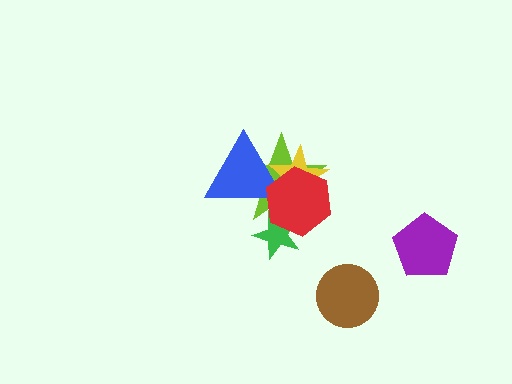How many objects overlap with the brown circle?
0 objects overlap with the brown circle.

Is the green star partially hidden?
Yes, it is partially covered by another shape.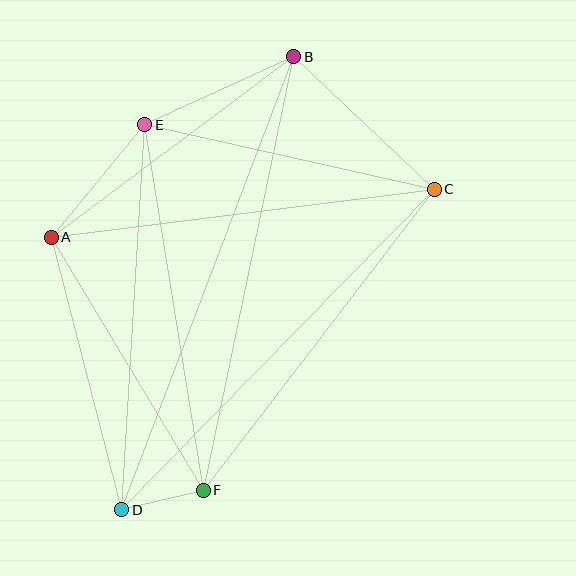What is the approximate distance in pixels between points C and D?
The distance between C and D is approximately 448 pixels.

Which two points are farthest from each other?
Points B and D are farthest from each other.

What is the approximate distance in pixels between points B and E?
The distance between B and E is approximately 164 pixels.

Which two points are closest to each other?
Points D and F are closest to each other.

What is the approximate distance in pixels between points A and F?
The distance between A and F is approximately 295 pixels.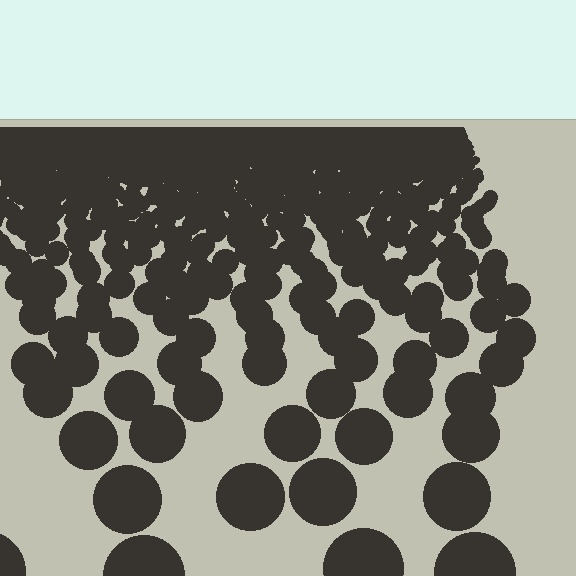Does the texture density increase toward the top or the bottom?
Density increases toward the top.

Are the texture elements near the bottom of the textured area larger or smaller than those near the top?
Larger. Near the bottom, elements are closer to the viewer and appear at a bigger on-screen size.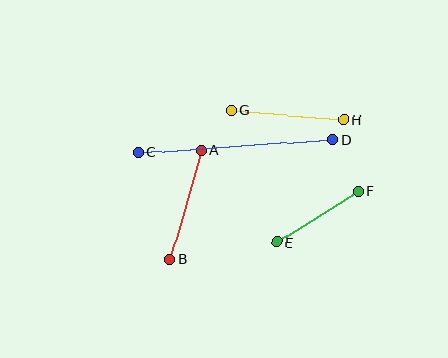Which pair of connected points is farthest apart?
Points C and D are farthest apart.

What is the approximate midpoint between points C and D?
The midpoint is at approximately (236, 146) pixels.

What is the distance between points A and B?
The distance is approximately 113 pixels.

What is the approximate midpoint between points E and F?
The midpoint is at approximately (317, 217) pixels.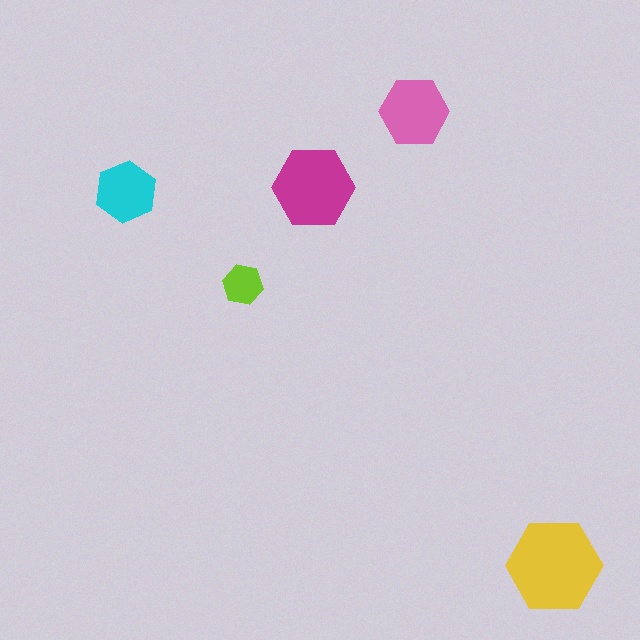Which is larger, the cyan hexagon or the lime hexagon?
The cyan one.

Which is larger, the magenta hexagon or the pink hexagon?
The magenta one.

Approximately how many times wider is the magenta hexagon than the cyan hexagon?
About 1.5 times wider.